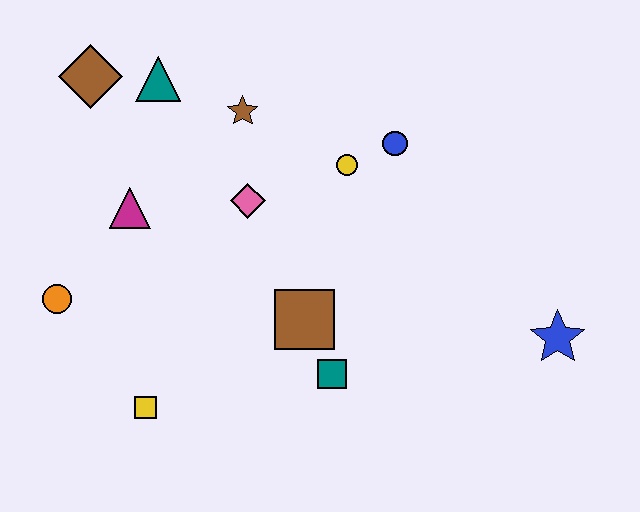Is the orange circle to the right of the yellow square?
No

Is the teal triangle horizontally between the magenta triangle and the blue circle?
Yes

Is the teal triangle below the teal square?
No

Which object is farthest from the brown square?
The brown diamond is farthest from the brown square.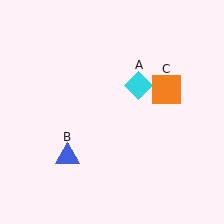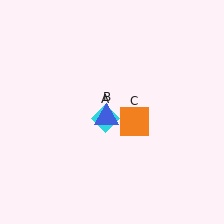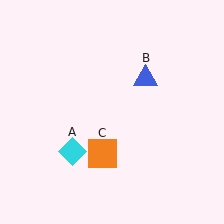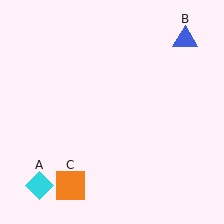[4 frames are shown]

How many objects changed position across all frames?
3 objects changed position: cyan diamond (object A), blue triangle (object B), orange square (object C).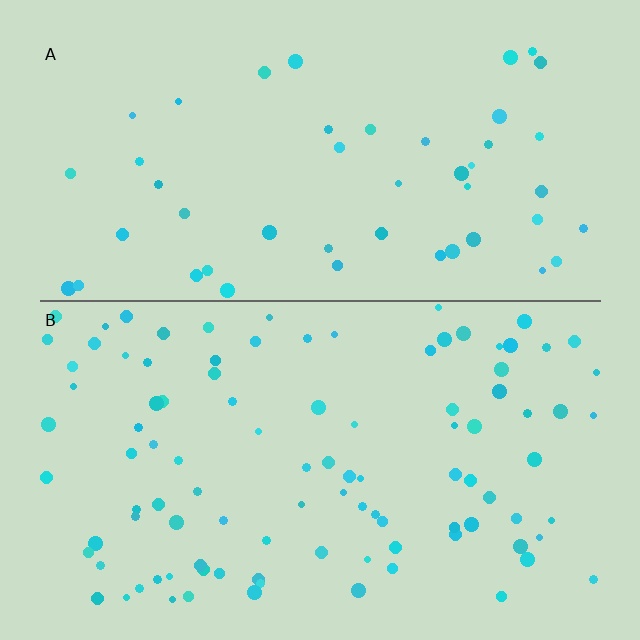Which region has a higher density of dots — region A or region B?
B (the bottom).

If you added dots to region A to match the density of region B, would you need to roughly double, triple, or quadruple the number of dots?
Approximately double.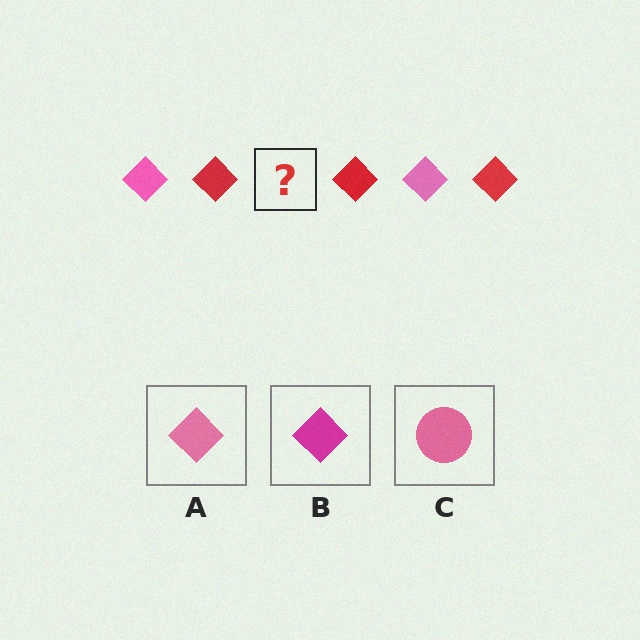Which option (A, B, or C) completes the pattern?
A.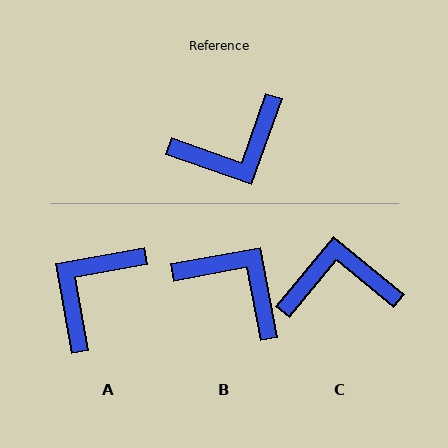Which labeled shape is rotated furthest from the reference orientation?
C, about 160 degrees away.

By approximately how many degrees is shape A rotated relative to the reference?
Approximately 150 degrees clockwise.